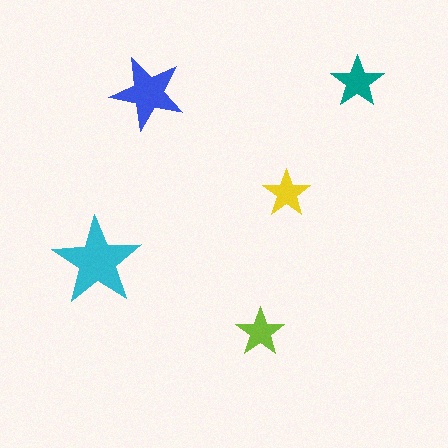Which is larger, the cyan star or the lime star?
The cyan one.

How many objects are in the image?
There are 5 objects in the image.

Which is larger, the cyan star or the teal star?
The cyan one.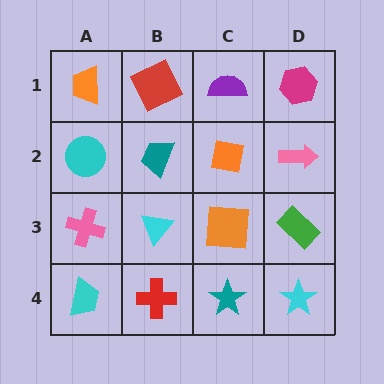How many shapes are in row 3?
4 shapes.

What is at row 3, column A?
A pink cross.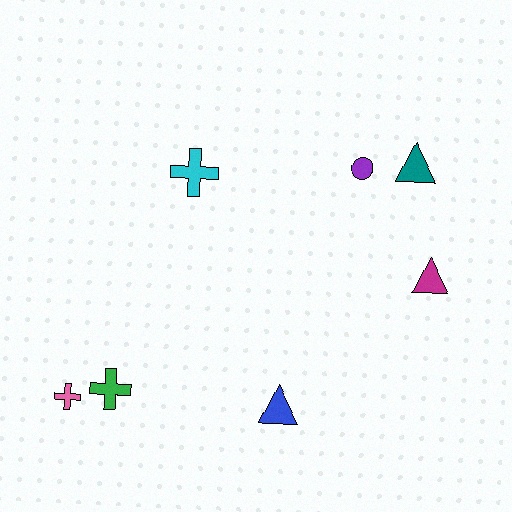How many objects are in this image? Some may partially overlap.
There are 7 objects.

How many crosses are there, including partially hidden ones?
There are 3 crosses.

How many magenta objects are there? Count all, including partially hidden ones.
There is 1 magenta object.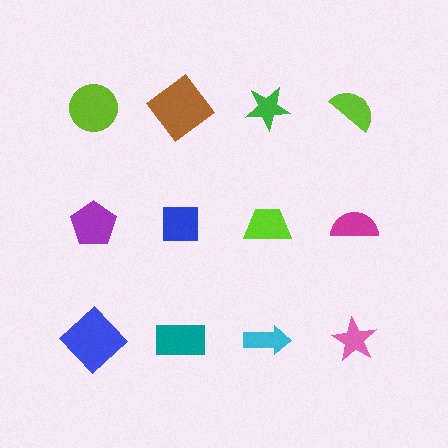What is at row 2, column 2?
A blue square.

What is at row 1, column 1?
A lime circle.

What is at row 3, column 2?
A teal rectangle.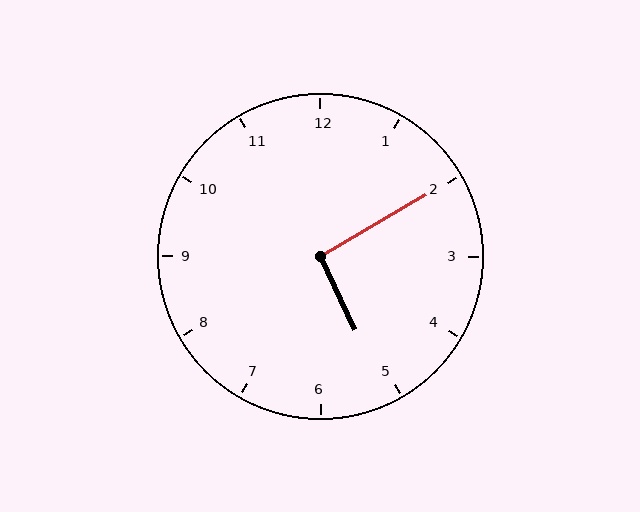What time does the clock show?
5:10.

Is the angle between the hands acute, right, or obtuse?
It is right.